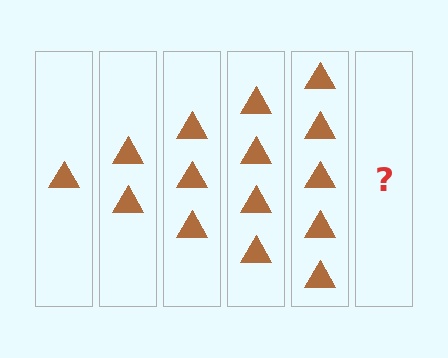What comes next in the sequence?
The next element should be 6 triangles.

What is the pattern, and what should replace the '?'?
The pattern is that each step adds one more triangle. The '?' should be 6 triangles.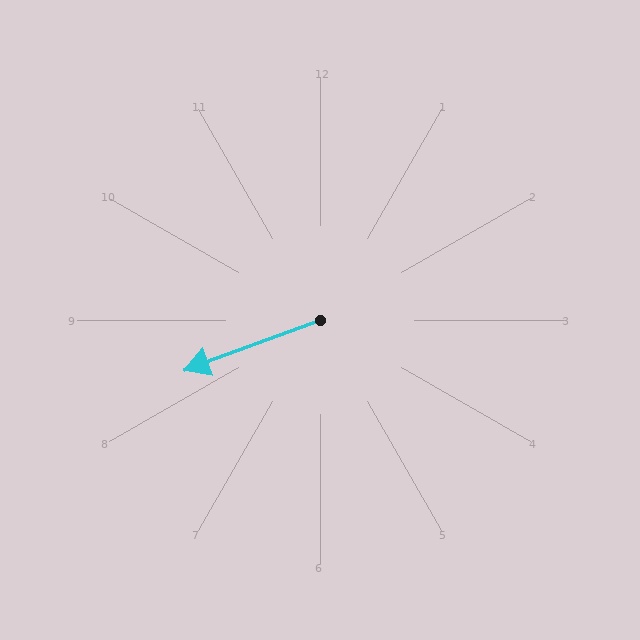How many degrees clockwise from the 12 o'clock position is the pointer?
Approximately 250 degrees.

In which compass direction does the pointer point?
West.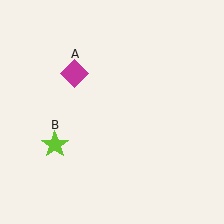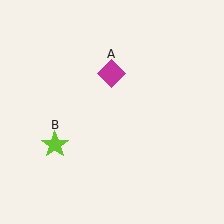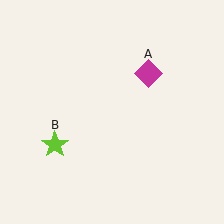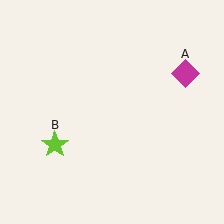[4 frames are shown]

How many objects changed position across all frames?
1 object changed position: magenta diamond (object A).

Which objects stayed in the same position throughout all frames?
Lime star (object B) remained stationary.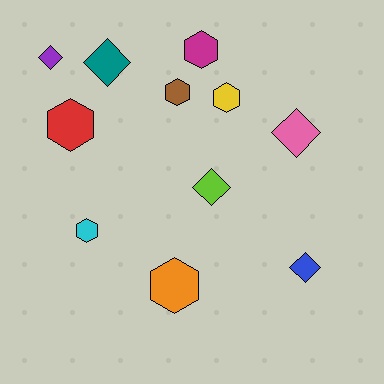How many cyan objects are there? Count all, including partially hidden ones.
There is 1 cyan object.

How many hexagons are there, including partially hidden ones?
There are 6 hexagons.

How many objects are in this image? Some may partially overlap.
There are 11 objects.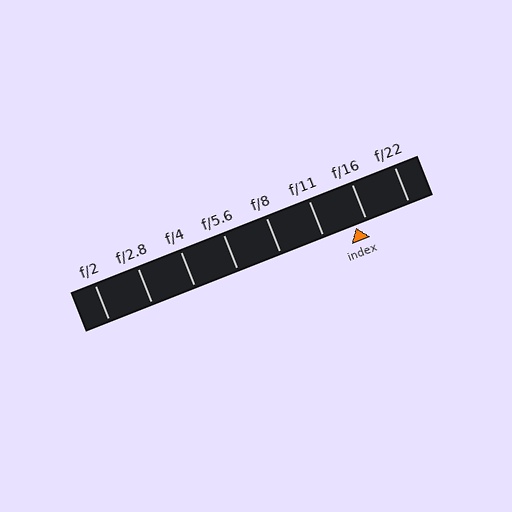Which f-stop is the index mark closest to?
The index mark is closest to f/16.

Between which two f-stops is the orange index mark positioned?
The index mark is between f/11 and f/16.